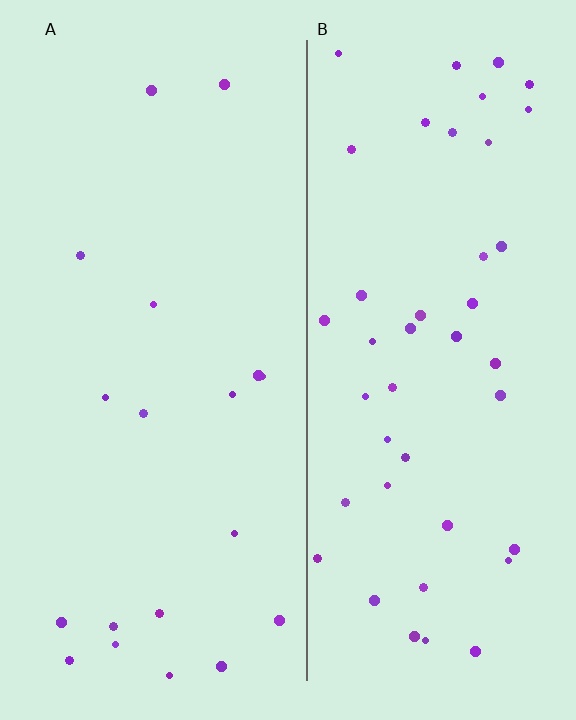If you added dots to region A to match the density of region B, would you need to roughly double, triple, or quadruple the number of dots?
Approximately double.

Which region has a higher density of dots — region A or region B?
B (the right).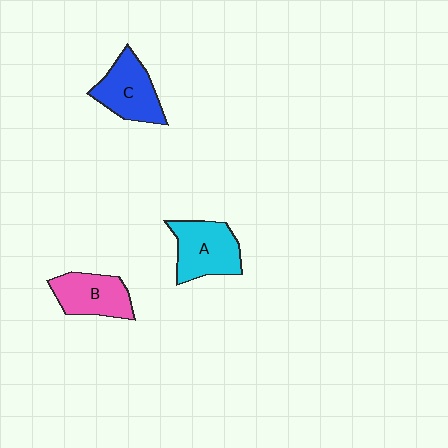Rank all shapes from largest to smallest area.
From largest to smallest: A (cyan), C (blue), B (pink).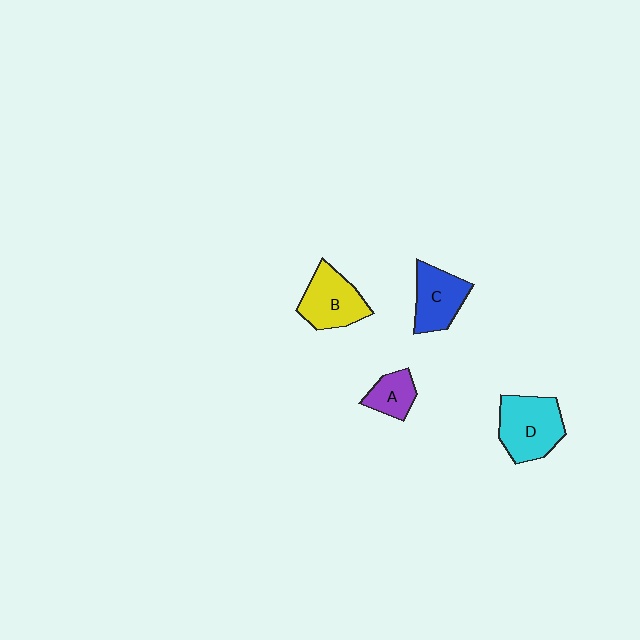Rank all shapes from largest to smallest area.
From largest to smallest: D (cyan), B (yellow), C (blue), A (purple).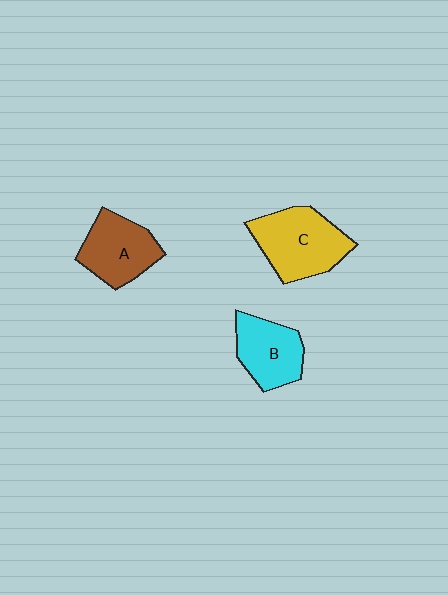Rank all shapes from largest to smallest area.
From largest to smallest: C (yellow), A (brown), B (cyan).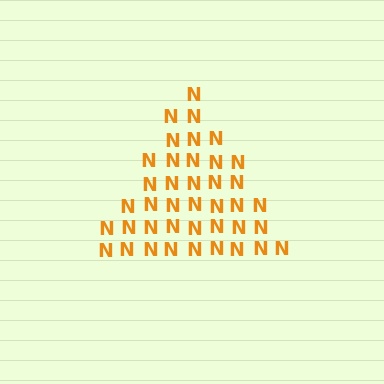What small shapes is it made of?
It is made of small letter N's.